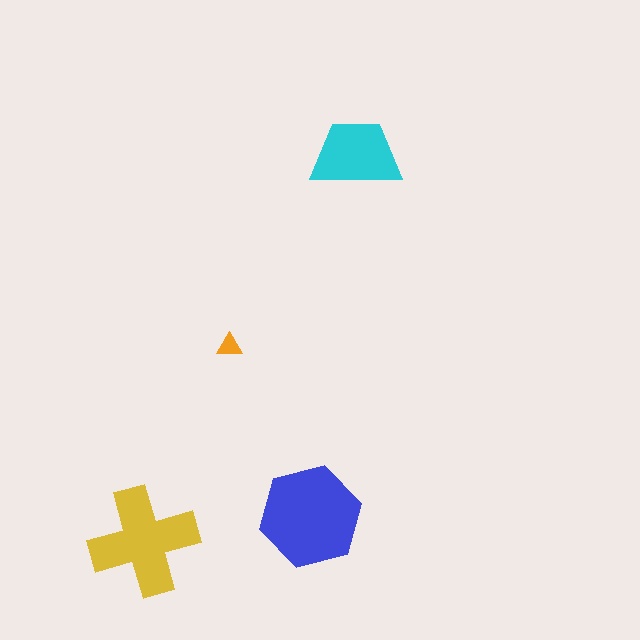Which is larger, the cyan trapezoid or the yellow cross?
The yellow cross.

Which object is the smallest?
The orange triangle.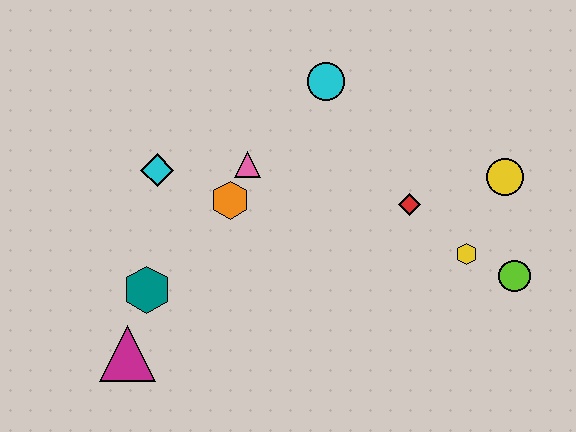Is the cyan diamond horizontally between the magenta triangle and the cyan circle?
Yes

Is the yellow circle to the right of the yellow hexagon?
Yes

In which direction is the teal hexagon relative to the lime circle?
The teal hexagon is to the left of the lime circle.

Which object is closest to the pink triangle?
The orange hexagon is closest to the pink triangle.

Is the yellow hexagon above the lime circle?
Yes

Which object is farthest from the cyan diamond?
The lime circle is farthest from the cyan diamond.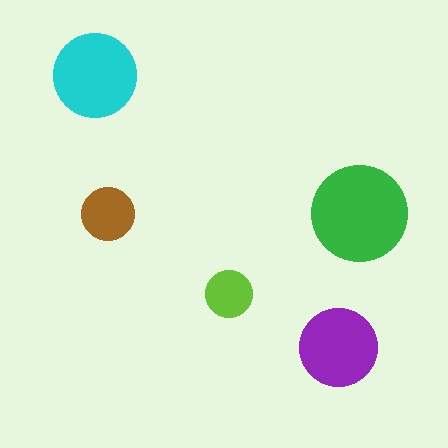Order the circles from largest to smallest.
the green one, the cyan one, the purple one, the brown one, the lime one.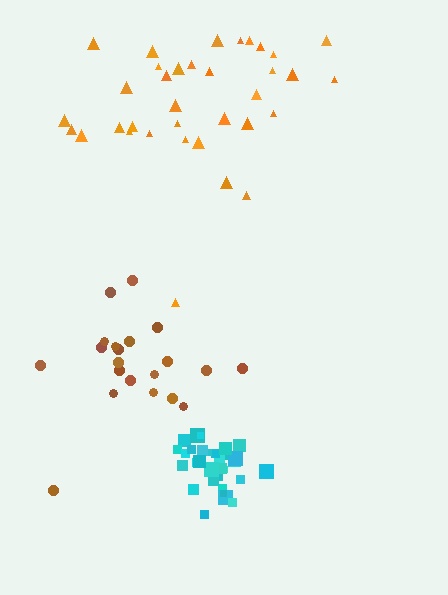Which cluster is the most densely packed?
Cyan.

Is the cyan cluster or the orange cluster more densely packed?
Cyan.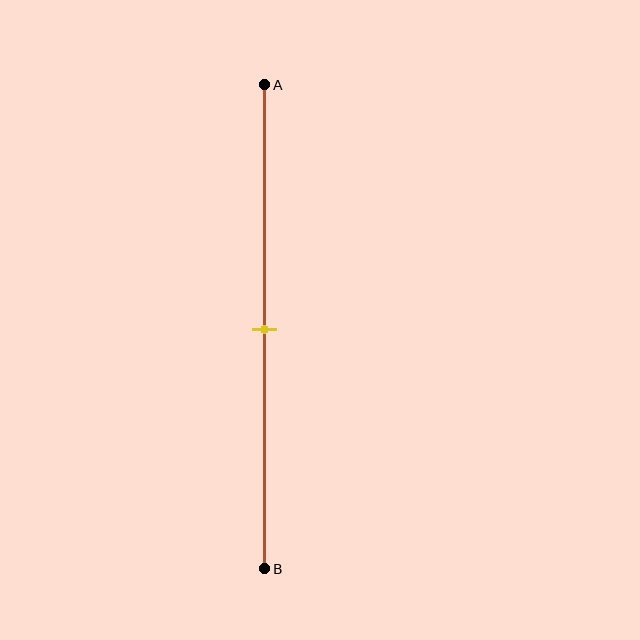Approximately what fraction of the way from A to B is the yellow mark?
The yellow mark is approximately 50% of the way from A to B.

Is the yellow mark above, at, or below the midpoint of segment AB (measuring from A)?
The yellow mark is approximately at the midpoint of segment AB.